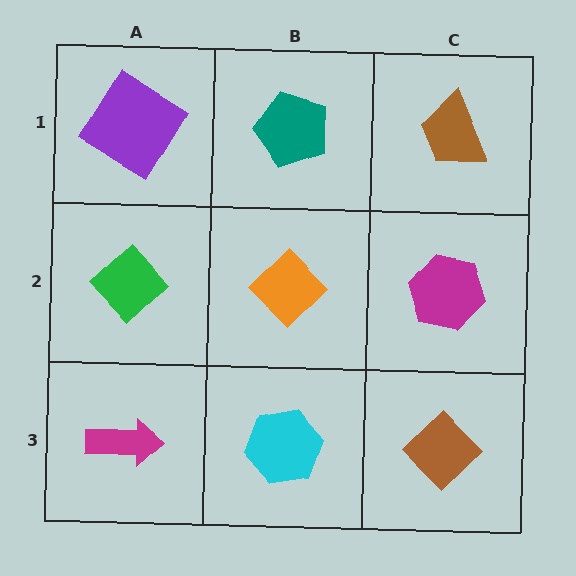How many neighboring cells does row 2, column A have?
3.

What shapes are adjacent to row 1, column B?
An orange diamond (row 2, column B), a purple diamond (row 1, column A), a brown trapezoid (row 1, column C).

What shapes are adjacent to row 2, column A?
A purple diamond (row 1, column A), a magenta arrow (row 3, column A), an orange diamond (row 2, column B).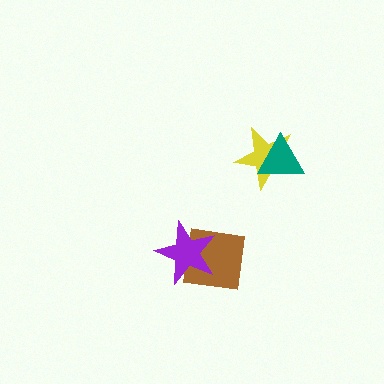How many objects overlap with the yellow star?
1 object overlaps with the yellow star.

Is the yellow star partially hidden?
Yes, it is partially covered by another shape.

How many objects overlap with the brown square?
1 object overlaps with the brown square.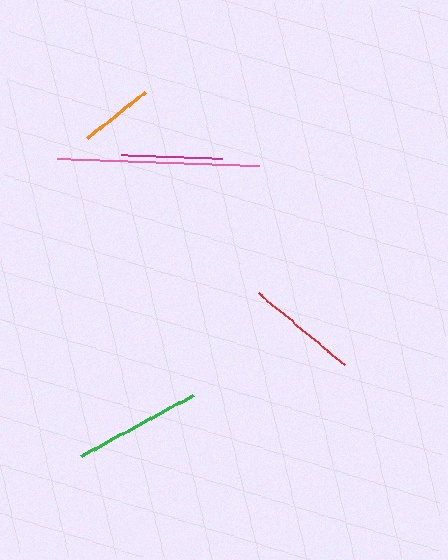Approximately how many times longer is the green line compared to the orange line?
The green line is approximately 1.7 times the length of the orange line.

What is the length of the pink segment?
The pink segment is approximately 202 pixels long.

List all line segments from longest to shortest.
From longest to shortest: pink, green, red, magenta, orange.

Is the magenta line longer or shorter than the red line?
The red line is longer than the magenta line.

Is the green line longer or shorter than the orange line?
The green line is longer than the orange line.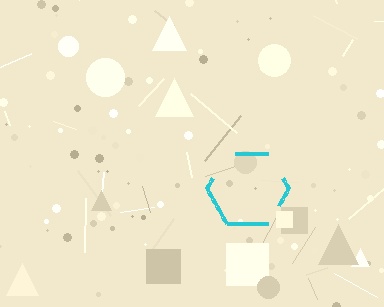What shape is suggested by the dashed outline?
The dashed outline suggests a hexagon.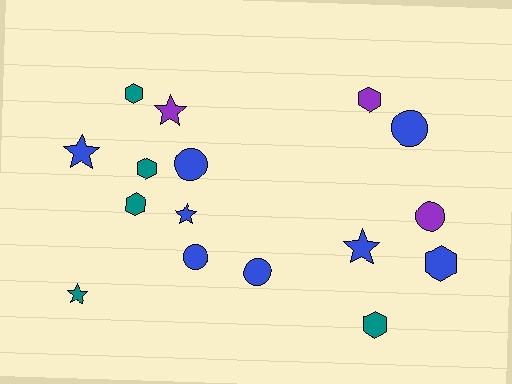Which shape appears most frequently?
Hexagon, with 6 objects.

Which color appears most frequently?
Blue, with 8 objects.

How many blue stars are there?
There are 3 blue stars.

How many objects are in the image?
There are 16 objects.